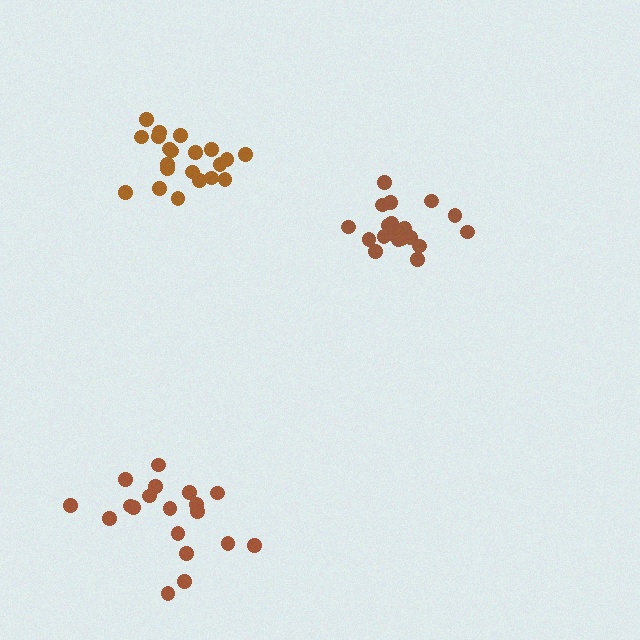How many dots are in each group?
Group 1: 19 dots, Group 2: 21 dots, Group 3: 19 dots (59 total).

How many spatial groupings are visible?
There are 3 spatial groupings.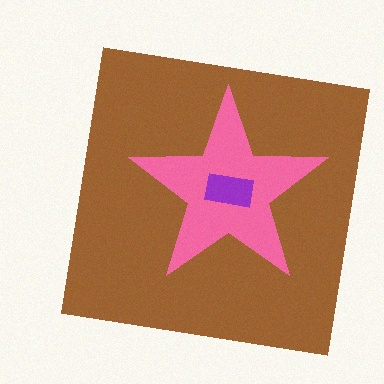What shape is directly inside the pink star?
The purple rectangle.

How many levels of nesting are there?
3.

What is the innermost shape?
The purple rectangle.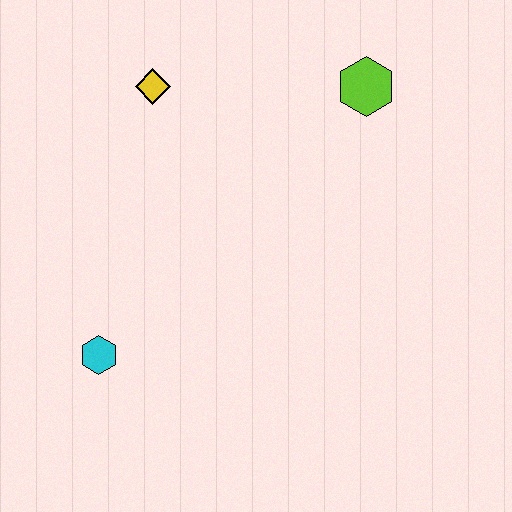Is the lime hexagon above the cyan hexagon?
Yes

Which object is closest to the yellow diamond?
The lime hexagon is closest to the yellow diamond.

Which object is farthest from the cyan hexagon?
The lime hexagon is farthest from the cyan hexagon.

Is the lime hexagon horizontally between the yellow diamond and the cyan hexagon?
No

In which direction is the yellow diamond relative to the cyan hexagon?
The yellow diamond is above the cyan hexagon.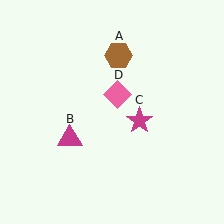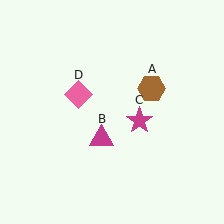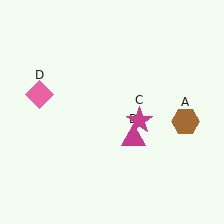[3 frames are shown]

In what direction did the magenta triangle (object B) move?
The magenta triangle (object B) moved right.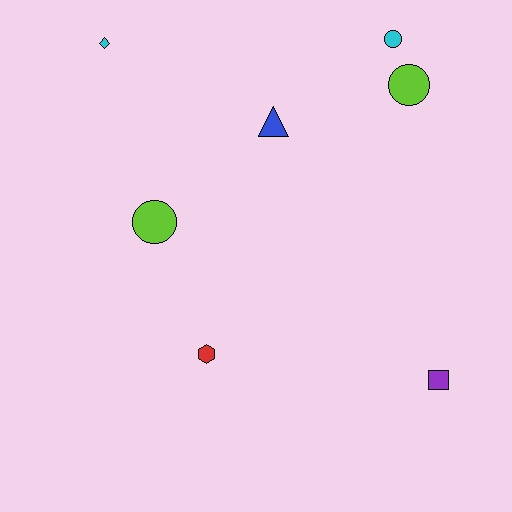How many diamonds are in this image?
There is 1 diamond.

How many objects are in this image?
There are 7 objects.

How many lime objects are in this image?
There are 2 lime objects.